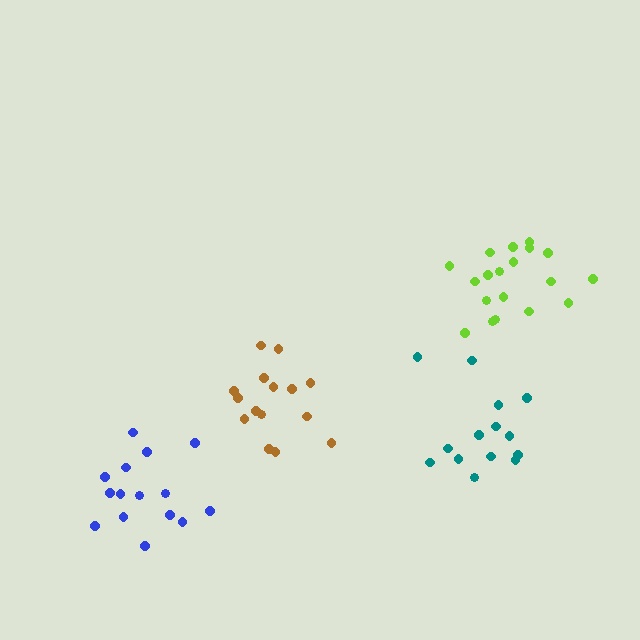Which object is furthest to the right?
The teal cluster is rightmost.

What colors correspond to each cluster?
The clusters are colored: brown, lime, blue, teal.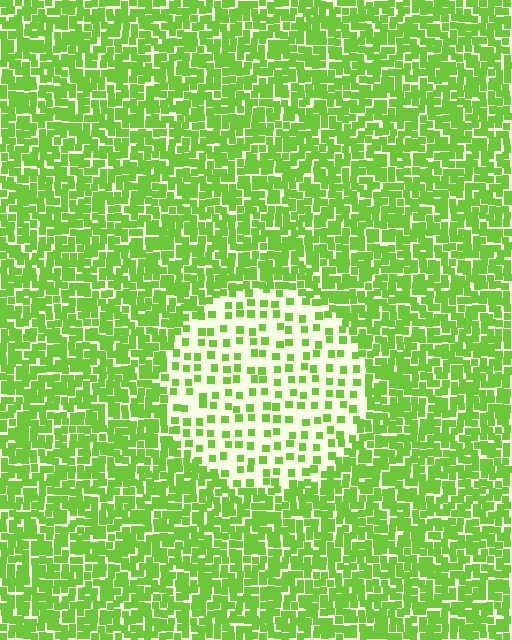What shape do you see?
I see a circle.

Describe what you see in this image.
The image contains small lime elements arranged at two different densities. A circle-shaped region is visible where the elements are less densely packed than the surrounding area.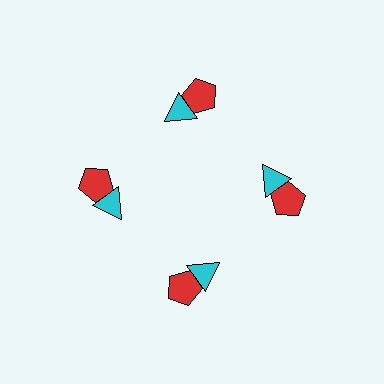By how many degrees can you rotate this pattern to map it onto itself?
The pattern maps onto itself every 90 degrees of rotation.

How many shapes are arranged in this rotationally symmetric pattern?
There are 8 shapes, arranged in 4 groups of 2.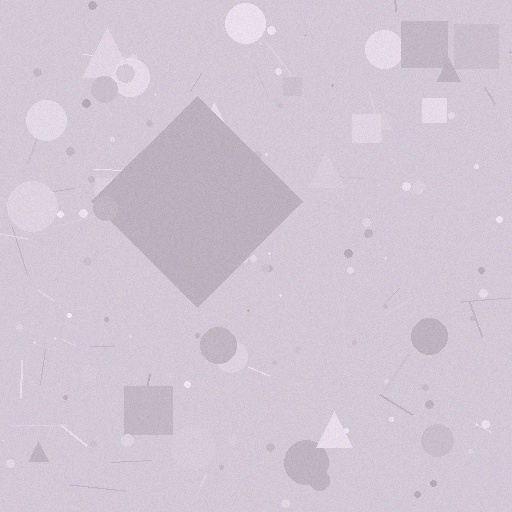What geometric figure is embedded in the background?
A diamond is embedded in the background.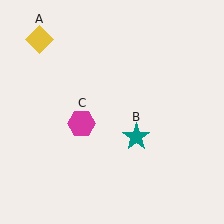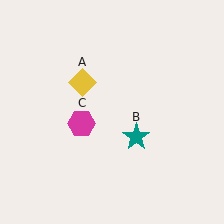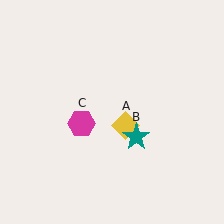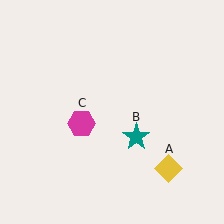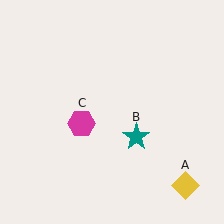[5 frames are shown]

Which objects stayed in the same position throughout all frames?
Teal star (object B) and magenta hexagon (object C) remained stationary.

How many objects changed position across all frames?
1 object changed position: yellow diamond (object A).